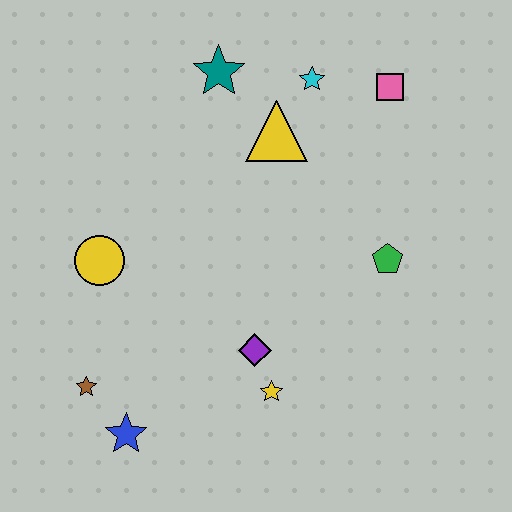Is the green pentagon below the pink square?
Yes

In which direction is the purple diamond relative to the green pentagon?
The purple diamond is to the left of the green pentagon.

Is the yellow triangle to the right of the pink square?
No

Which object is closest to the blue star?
The brown star is closest to the blue star.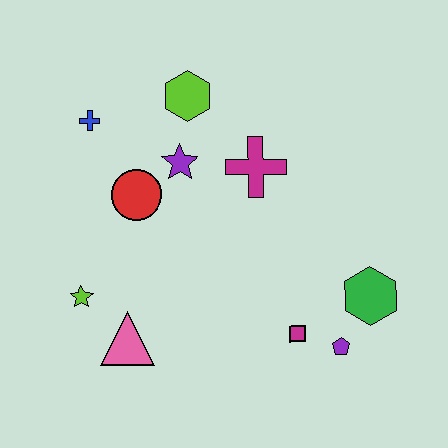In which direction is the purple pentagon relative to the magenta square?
The purple pentagon is to the right of the magenta square.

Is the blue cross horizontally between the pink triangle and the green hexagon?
No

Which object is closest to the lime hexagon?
The purple star is closest to the lime hexagon.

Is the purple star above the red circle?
Yes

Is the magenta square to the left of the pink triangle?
No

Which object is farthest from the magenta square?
The blue cross is farthest from the magenta square.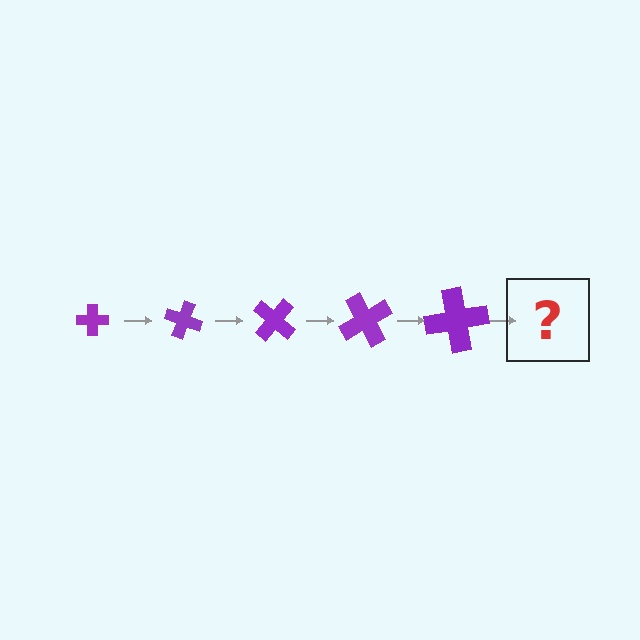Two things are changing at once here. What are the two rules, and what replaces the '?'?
The two rules are that the cross grows larger each step and it rotates 20 degrees each step. The '?' should be a cross, larger than the previous one and rotated 100 degrees from the start.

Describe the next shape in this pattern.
It should be a cross, larger than the previous one and rotated 100 degrees from the start.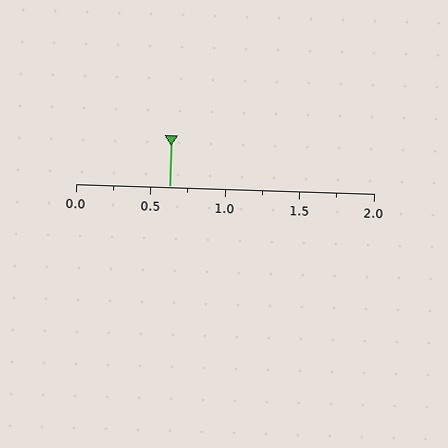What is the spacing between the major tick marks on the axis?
The major ticks are spaced 0.5 apart.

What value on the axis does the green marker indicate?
The marker indicates approximately 0.62.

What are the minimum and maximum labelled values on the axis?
The axis runs from 0.0 to 2.0.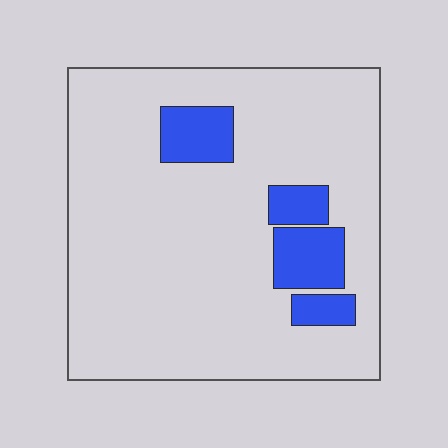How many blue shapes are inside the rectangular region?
4.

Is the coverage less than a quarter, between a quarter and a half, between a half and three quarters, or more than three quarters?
Less than a quarter.